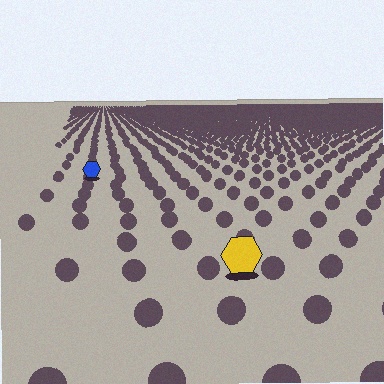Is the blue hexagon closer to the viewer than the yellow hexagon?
No. The yellow hexagon is closer — you can tell from the texture gradient: the ground texture is coarser near it.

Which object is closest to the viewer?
The yellow hexagon is closest. The texture marks near it are larger and more spread out.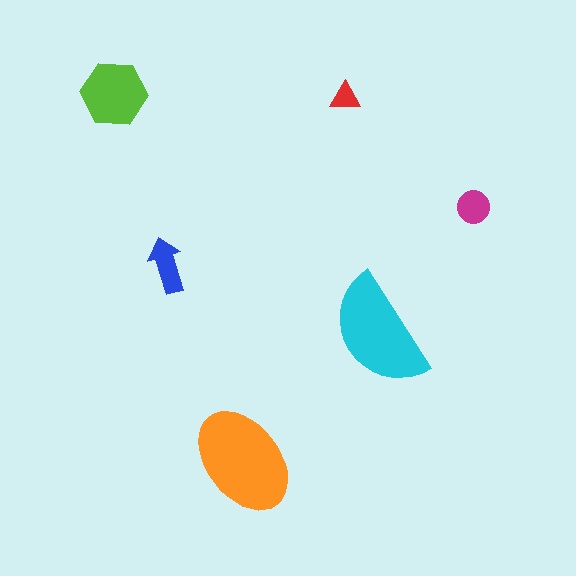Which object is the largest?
The orange ellipse.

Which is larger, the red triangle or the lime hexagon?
The lime hexagon.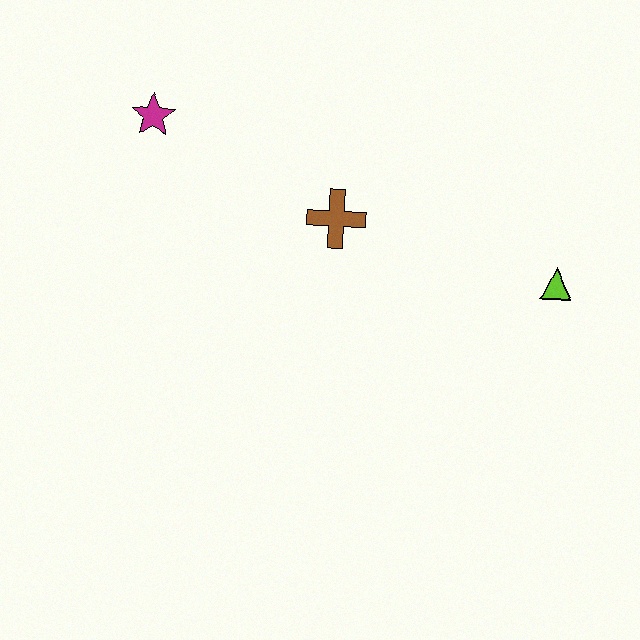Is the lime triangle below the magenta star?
Yes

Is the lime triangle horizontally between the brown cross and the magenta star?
No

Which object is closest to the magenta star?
The brown cross is closest to the magenta star.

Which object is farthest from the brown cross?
The lime triangle is farthest from the brown cross.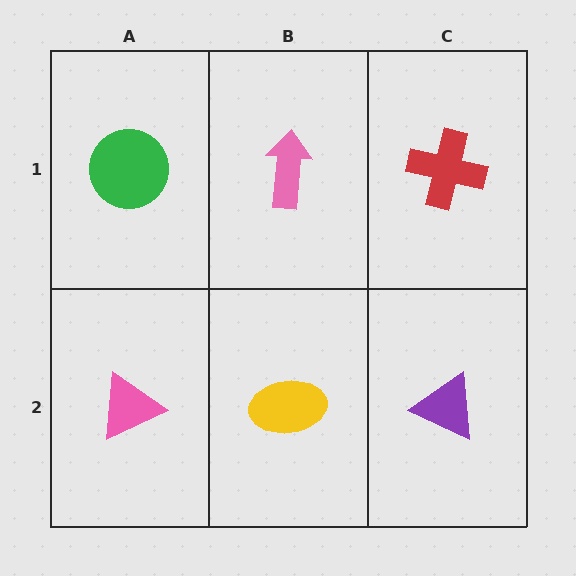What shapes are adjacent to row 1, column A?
A pink triangle (row 2, column A), a pink arrow (row 1, column B).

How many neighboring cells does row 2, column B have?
3.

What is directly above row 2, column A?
A green circle.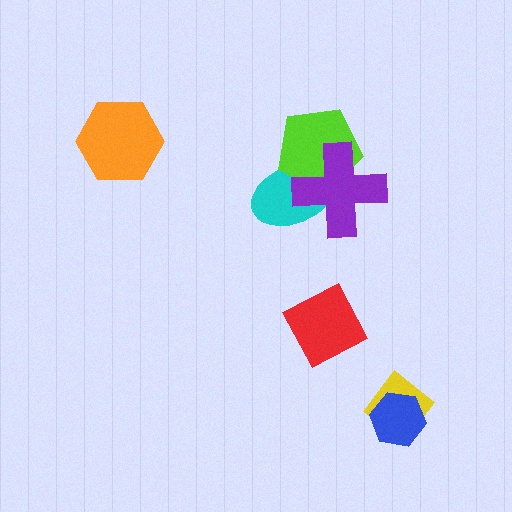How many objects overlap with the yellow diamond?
1 object overlaps with the yellow diamond.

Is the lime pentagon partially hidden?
Yes, it is partially covered by another shape.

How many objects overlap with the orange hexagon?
0 objects overlap with the orange hexagon.